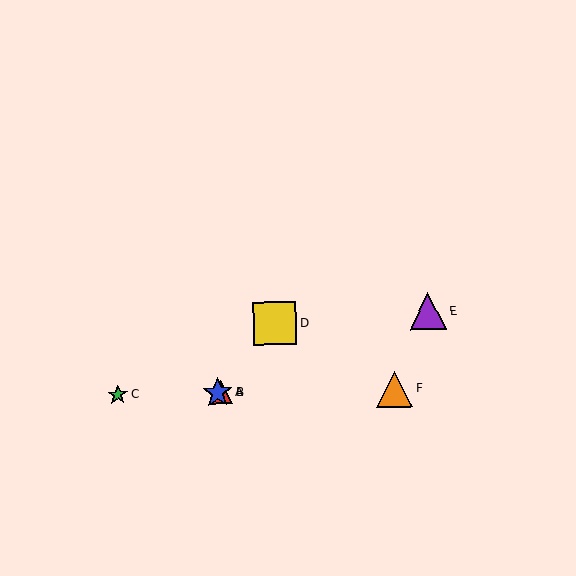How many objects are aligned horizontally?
4 objects (A, B, C, F) are aligned horizontally.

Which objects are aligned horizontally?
Objects A, B, C, F are aligned horizontally.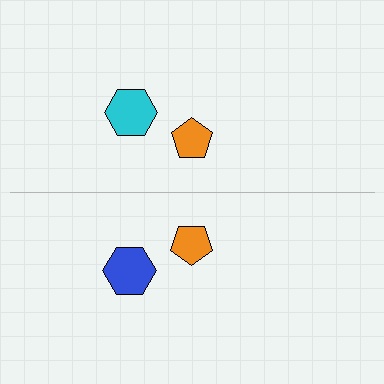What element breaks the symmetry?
The blue hexagon on the bottom side breaks the symmetry — its mirror counterpart is cyan.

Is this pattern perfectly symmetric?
No, the pattern is not perfectly symmetric. The blue hexagon on the bottom side breaks the symmetry — its mirror counterpart is cyan.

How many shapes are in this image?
There are 4 shapes in this image.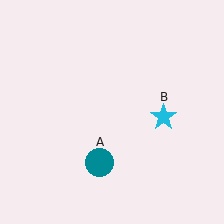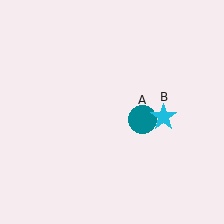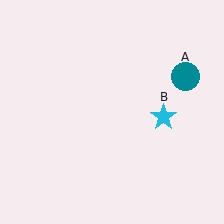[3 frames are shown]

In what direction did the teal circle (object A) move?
The teal circle (object A) moved up and to the right.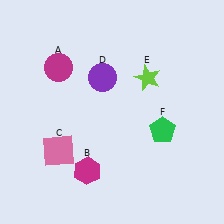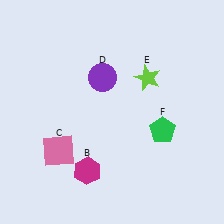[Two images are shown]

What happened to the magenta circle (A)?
The magenta circle (A) was removed in Image 2. It was in the top-left area of Image 1.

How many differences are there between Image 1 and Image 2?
There is 1 difference between the two images.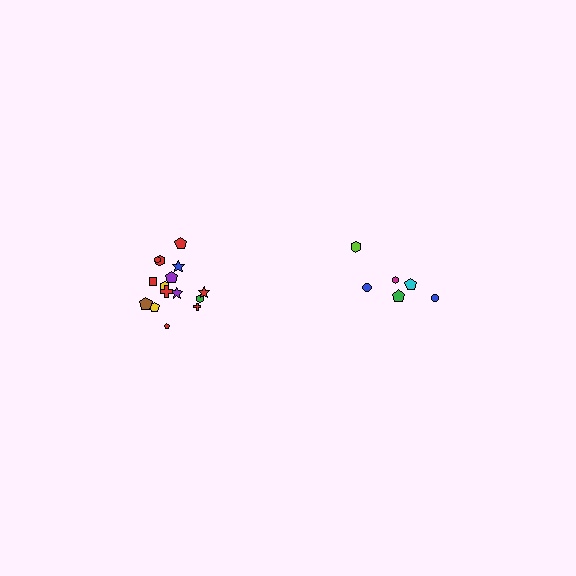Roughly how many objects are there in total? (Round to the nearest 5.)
Roughly 20 objects in total.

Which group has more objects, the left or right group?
The left group.